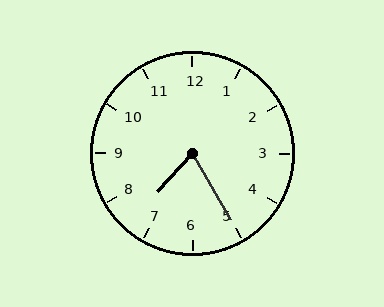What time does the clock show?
7:25.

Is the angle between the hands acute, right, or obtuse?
It is acute.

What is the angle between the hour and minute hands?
Approximately 72 degrees.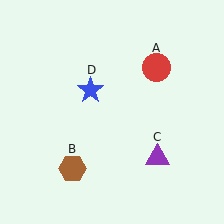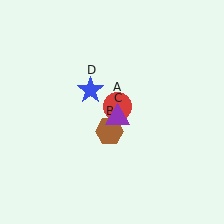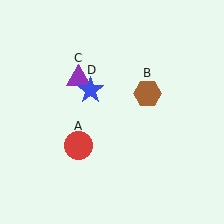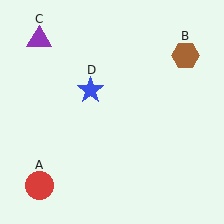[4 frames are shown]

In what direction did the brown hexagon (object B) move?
The brown hexagon (object B) moved up and to the right.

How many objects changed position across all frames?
3 objects changed position: red circle (object A), brown hexagon (object B), purple triangle (object C).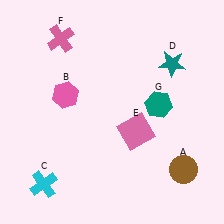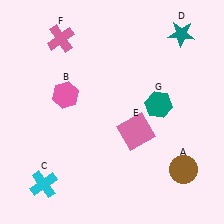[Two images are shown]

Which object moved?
The teal star (D) moved up.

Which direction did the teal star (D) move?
The teal star (D) moved up.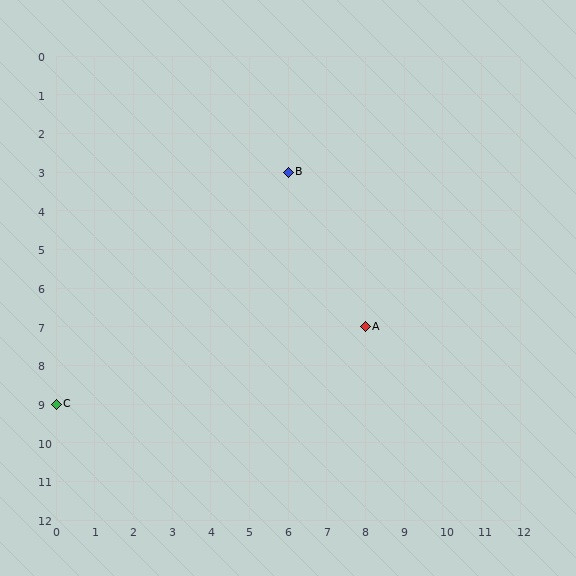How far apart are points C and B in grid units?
Points C and B are 6 columns and 6 rows apart (about 8.5 grid units diagonally).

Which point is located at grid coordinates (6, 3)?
Point B is at (6, 3).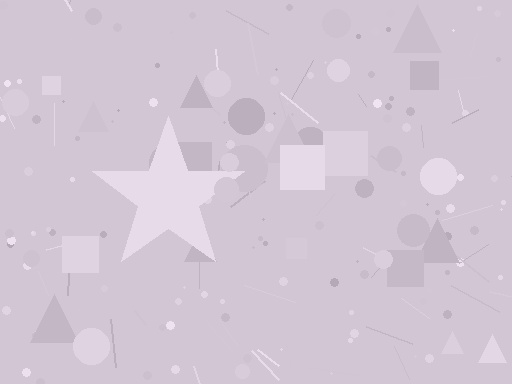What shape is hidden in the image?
A star is hidden in the image.